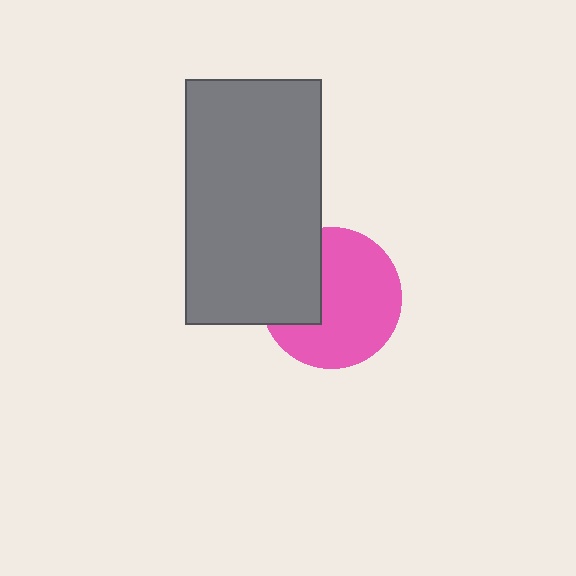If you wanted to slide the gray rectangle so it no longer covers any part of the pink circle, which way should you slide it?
Slide it left — that is the most direct way to separate the two shapes.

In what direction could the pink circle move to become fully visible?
The pink circle could move right. That would shift it out from behind the gray rectangle entirely.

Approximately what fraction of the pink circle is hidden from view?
Roughly 31% of the pink circle is hidden behind the gray rectangle.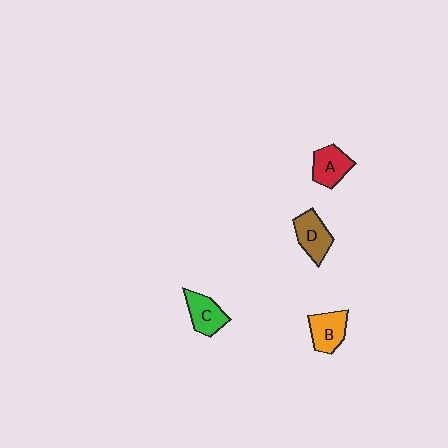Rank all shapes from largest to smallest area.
From largest to smallest: D (brown), B (orange), A (red), C (green).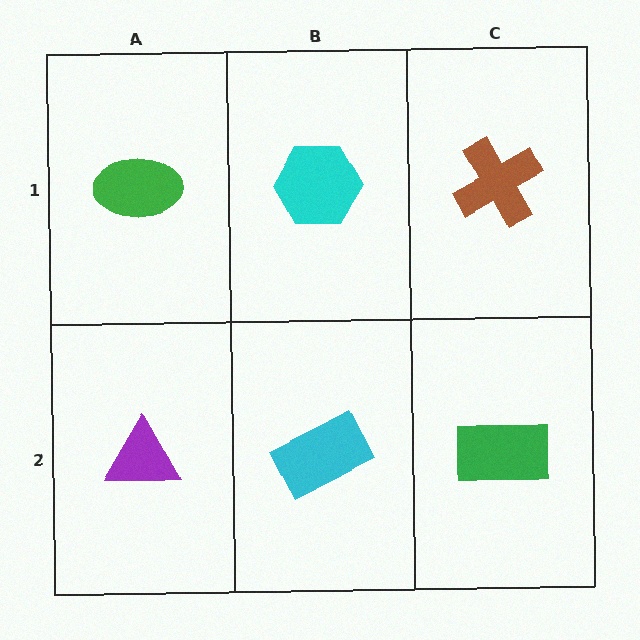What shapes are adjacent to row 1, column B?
A cyan rectangle (row 2, column B), a green ellipse (row 1, column A), a brown cross (row 1, column C).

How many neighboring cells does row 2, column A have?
2.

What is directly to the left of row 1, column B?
A green ellipse.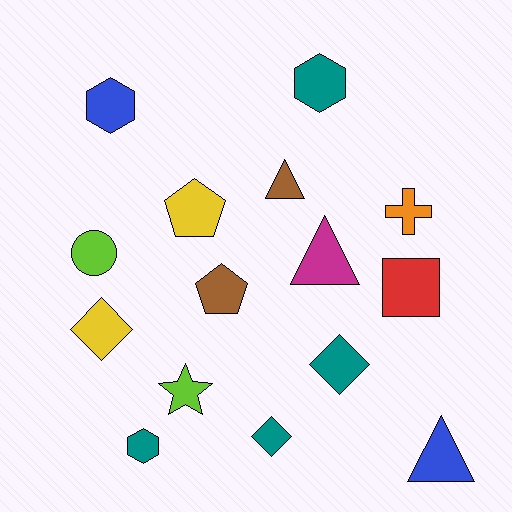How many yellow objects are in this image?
There are 2 yellow objects.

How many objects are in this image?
There are 15 objects.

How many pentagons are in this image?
There are 2 pentagons.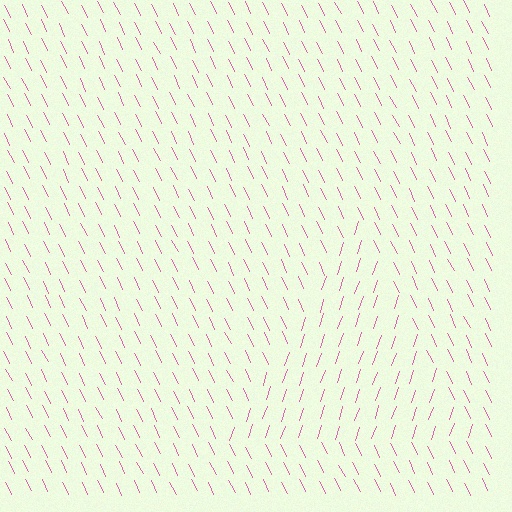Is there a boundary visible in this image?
Yes, there is a texture boundary formed by a change in line orientation.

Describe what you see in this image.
The image is filled with small pink line segments. A triangle region in the image has lines oriented differently from the surrounding lines, creating a visible texture boundary.